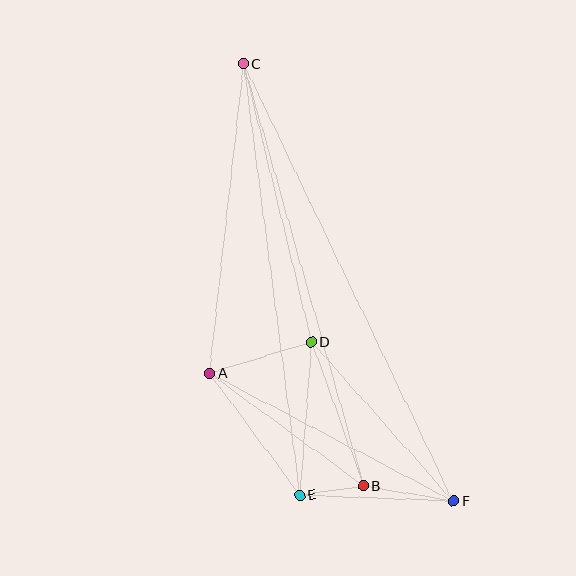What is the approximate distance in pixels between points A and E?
The distance between A and E is approximately 151 pixels.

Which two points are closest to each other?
Points B and E are closest to each other.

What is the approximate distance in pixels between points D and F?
The distance between D and F is approximately 213 pixels.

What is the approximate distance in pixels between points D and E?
The distance between D and E is approximately 153 pixels.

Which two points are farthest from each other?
Points C and F are farthest from each other.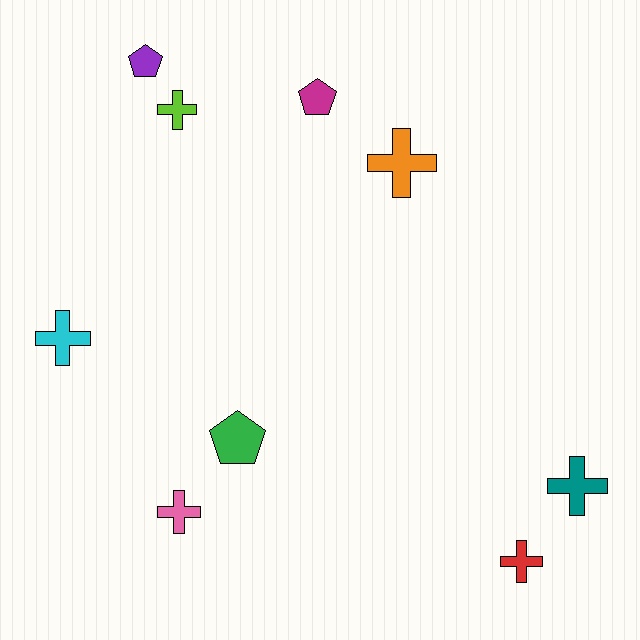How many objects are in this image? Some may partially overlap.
There are 9 objects.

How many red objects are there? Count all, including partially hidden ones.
There is 1 red object.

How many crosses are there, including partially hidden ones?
There are 6 crosses.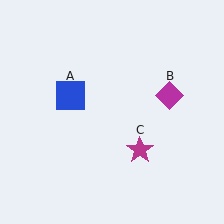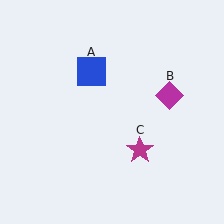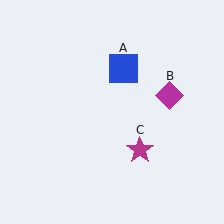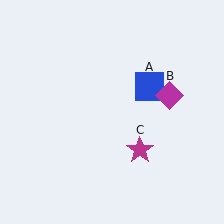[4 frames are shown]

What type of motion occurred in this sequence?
The blue square (object A) rotated clockwise around the center of the scene.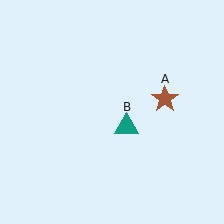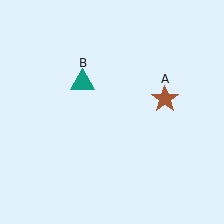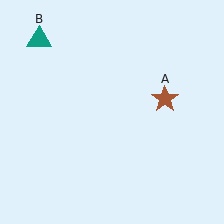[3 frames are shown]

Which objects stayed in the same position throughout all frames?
Brown star (object A) remained stationary.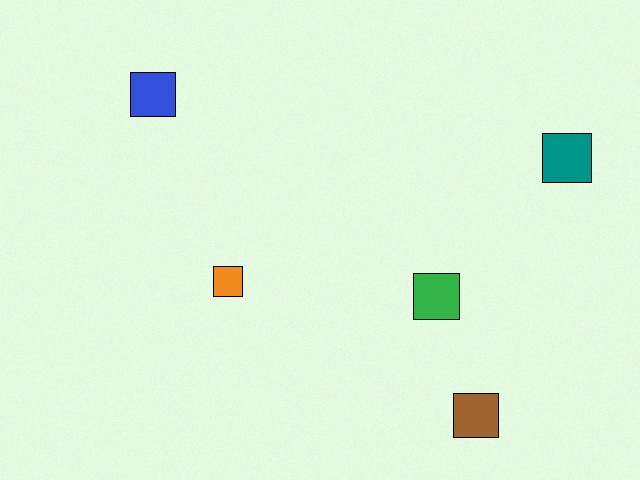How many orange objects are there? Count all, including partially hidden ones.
There is 1 orange object.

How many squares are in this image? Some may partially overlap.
There are 5 squares.